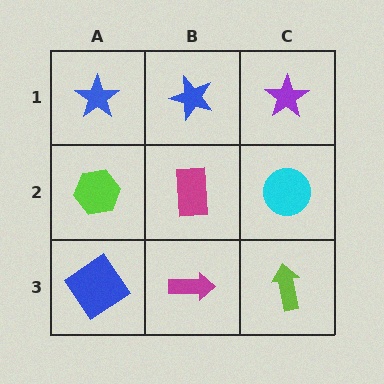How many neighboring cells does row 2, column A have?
3.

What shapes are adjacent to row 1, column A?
A lime hexagon (row 2, column A), a blue star (row 1, column B).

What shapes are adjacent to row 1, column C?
A cyan circle (row 2, column C), a blue star (row 1, column B).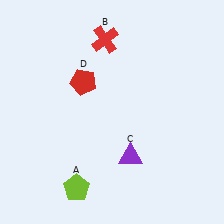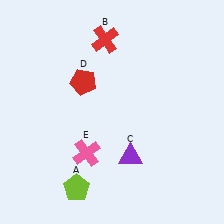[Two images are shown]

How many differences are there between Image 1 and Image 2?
There is 1 difference between the two images.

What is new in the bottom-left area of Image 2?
A pink cross (E) was added in the bottom-left area of Image 2.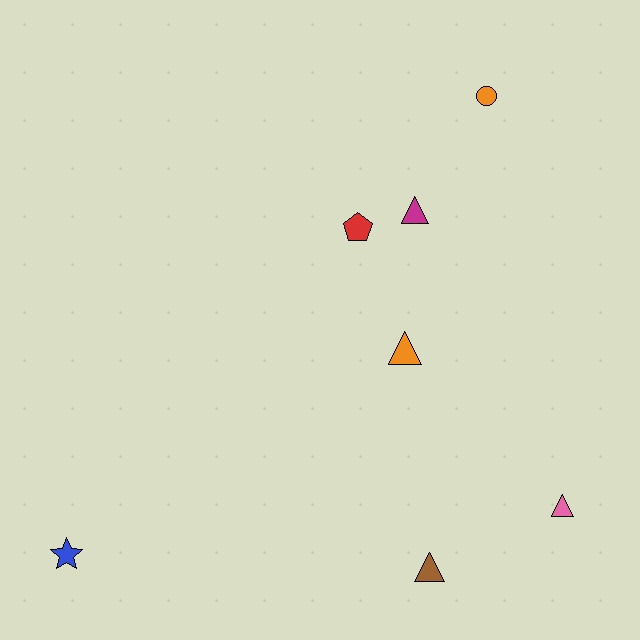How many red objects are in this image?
There is 1 red object.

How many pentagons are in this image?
There is 1 pentagon.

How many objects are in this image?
There are 7 objects.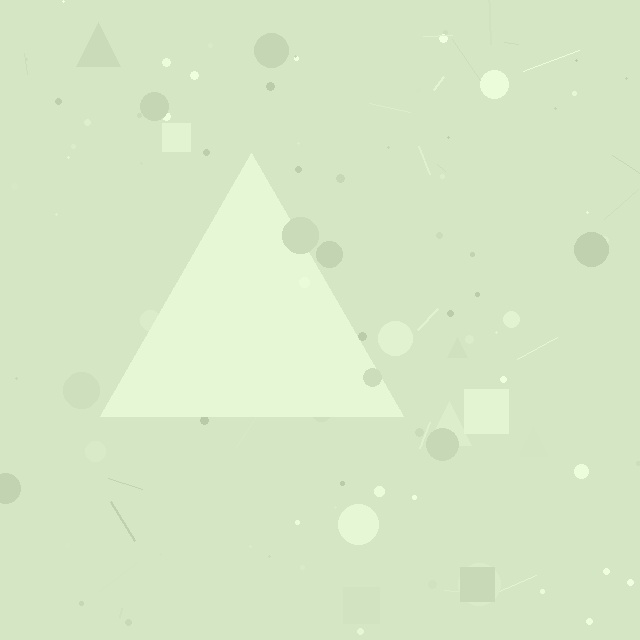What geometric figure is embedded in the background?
A triangle is embedded in the background.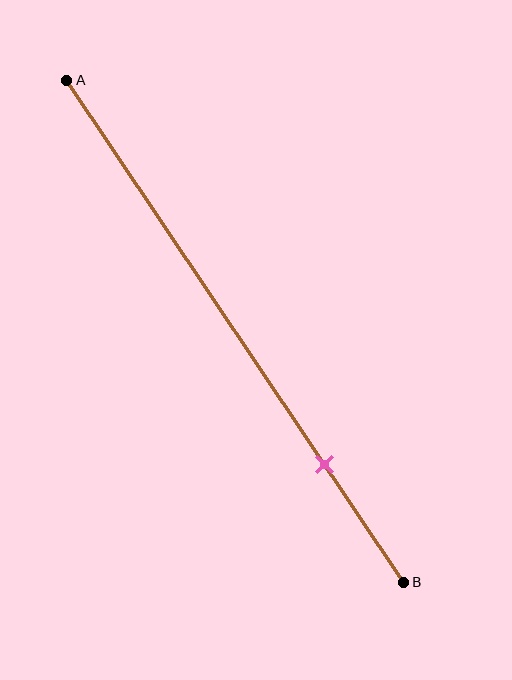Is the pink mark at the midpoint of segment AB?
No, the mark is at about 75% from A, not at the 50% midpoint.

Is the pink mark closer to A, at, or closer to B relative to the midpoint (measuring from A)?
The pink mark is closer to point B than the midpoint of segment AB.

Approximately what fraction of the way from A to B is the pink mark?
The pink mark is approximately 75% of the way from A to B.